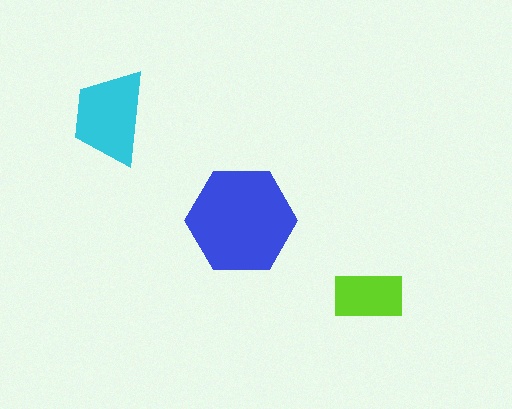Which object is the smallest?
The lime rectangle.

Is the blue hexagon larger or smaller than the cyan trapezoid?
Larger.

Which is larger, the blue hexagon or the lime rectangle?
The blue hexagon.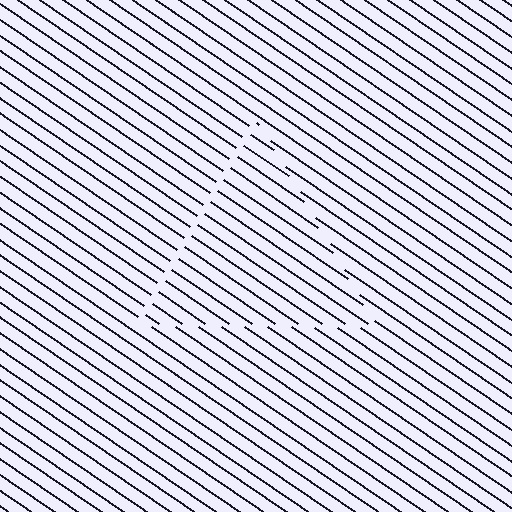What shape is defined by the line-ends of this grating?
An illusory triangle. The interior of the shape contains the same grating, shifted by half a period — the contour is defined by the phase discontinuity where line-ends from the inner and outer gratings abut.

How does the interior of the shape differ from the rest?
The interior of the shape contains the same grating, shifted by half a period — the contour is defined by the phase discontinuity where line-ends from the inner and outer gratings abut.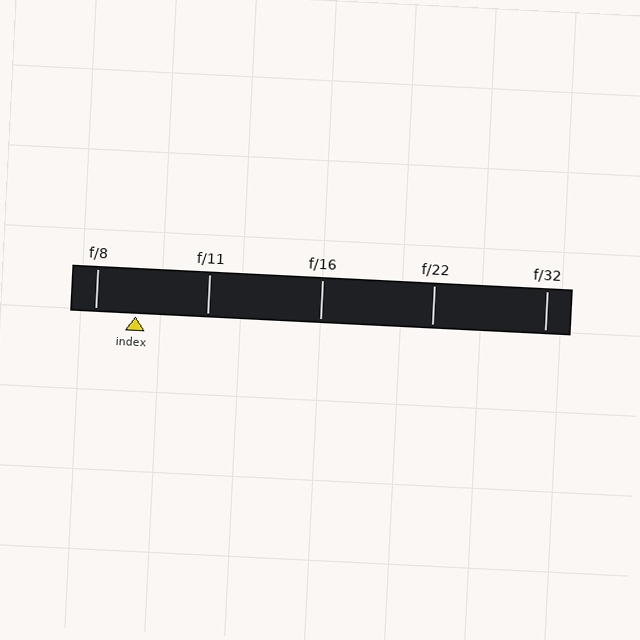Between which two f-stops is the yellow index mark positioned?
The index mark is between f/8 and f/11.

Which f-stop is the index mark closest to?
The index mark is closest to f/8.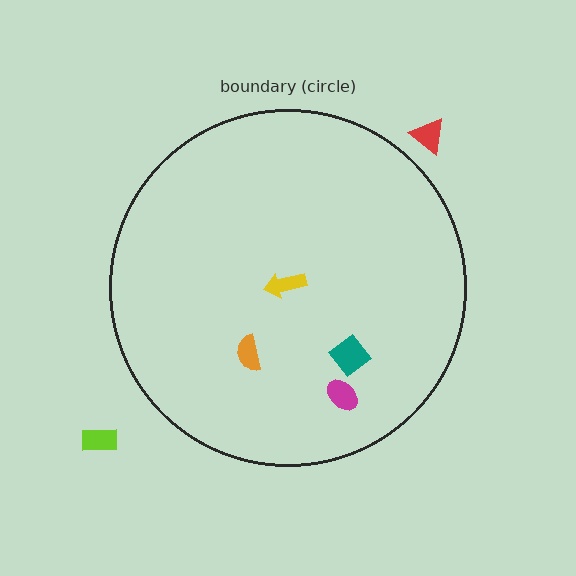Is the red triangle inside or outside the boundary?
Outside.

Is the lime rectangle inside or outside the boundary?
Outside.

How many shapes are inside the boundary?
4 inside, 2 outside.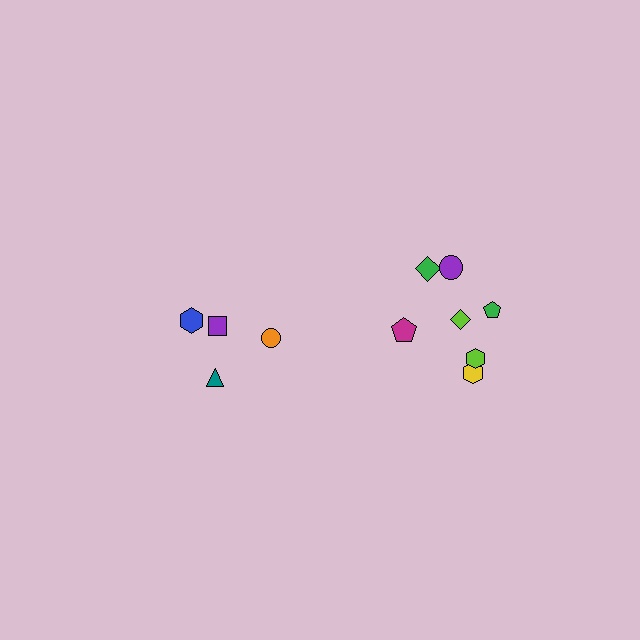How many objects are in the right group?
There are 7 objects.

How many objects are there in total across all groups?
There are 11 objects.